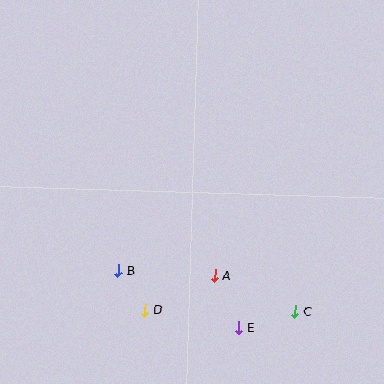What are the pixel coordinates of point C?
Point C is at (295, 312).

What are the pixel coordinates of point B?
Point B is at (119, 271).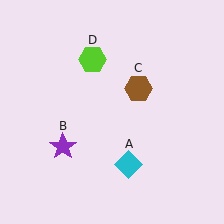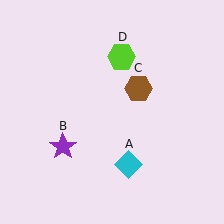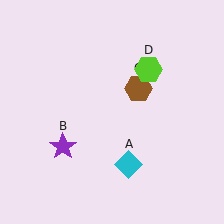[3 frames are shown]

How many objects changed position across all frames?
1 object changed position: lime hexagon (object D).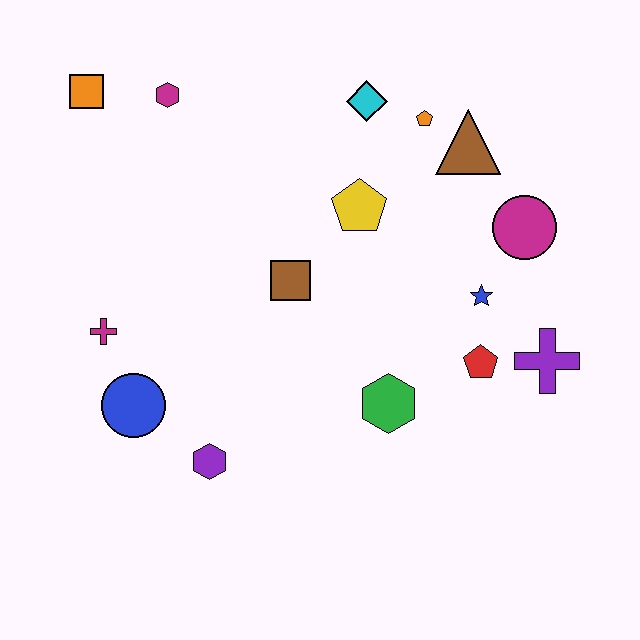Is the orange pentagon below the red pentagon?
No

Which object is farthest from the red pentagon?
The orange square is farthest from the red pentagon.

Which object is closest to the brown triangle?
The orange pentagon is closest to the brown triangle.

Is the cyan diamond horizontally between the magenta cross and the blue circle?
No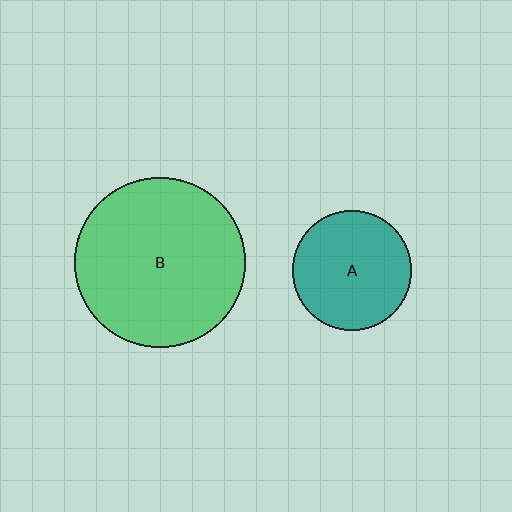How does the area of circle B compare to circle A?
Approximately 2.0 times.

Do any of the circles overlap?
No, none of the circles overlap.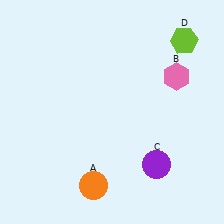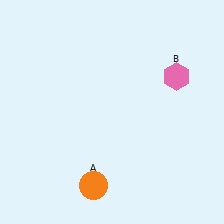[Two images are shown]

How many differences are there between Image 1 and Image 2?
There are 2 differences between the two images.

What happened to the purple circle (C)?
The purple circle (C) was removed in Image 2. It was in the bottom-right area of Image 1.